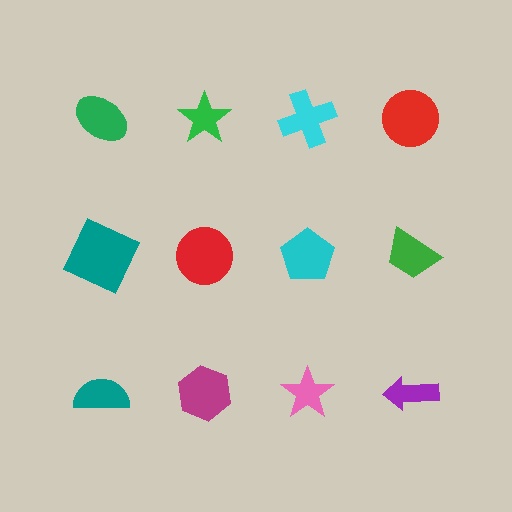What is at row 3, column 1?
A teal semicircle.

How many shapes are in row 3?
4 shapes.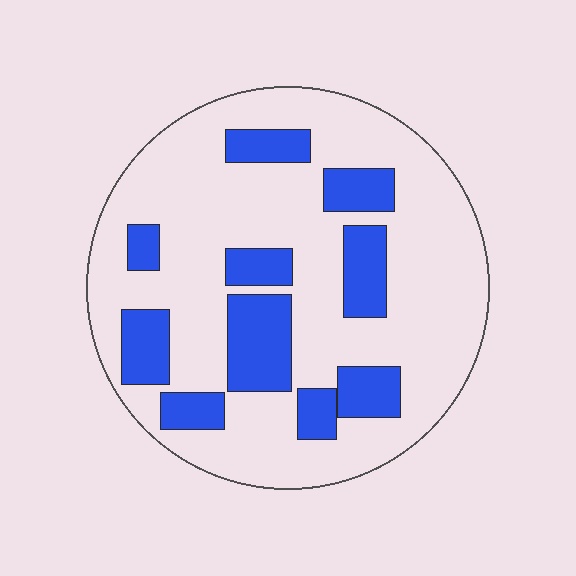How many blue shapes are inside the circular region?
10.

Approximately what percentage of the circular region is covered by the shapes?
Approximately 25%.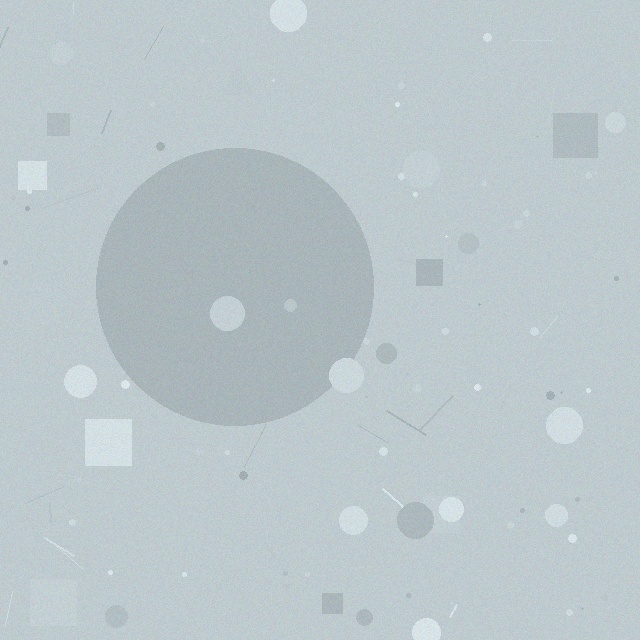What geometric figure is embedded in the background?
A circle is embedded in the background.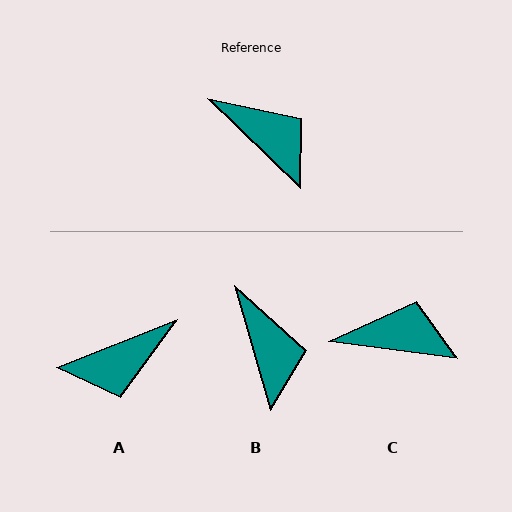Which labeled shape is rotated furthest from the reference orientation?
A, about 114 degrees away.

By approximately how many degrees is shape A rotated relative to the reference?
Approximately 114 degrees clockwise.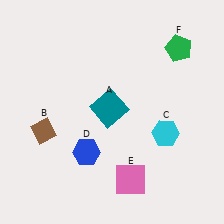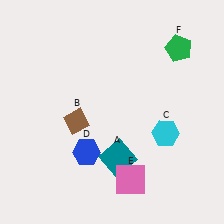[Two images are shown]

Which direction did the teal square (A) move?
The teal square (A) moved down.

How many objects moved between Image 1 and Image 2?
2 objects moved between the two images.